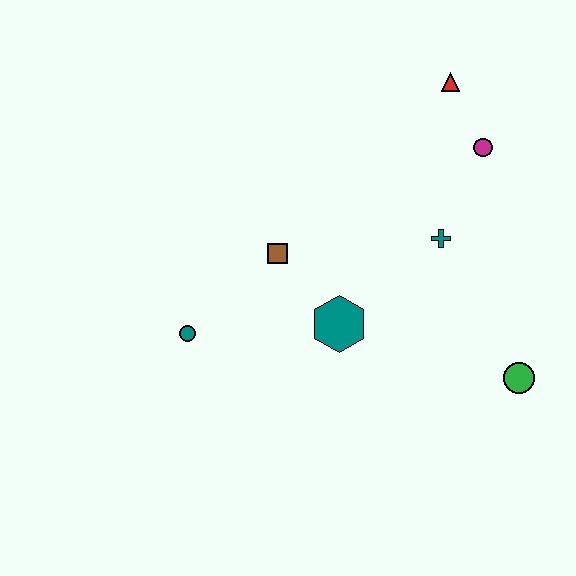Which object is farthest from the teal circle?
The red triangle is farthest from the teal circle.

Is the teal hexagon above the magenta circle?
No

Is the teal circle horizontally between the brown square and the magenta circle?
No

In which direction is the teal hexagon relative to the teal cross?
The teal hexagon is to the left of the teal cross.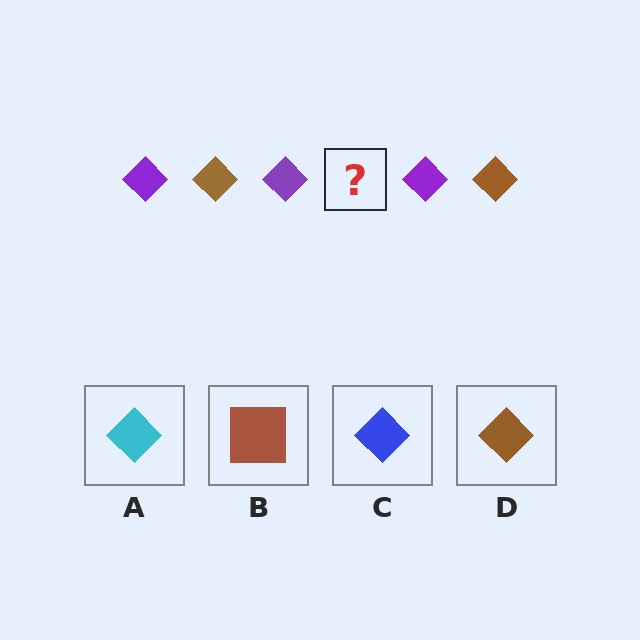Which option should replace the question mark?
Option D.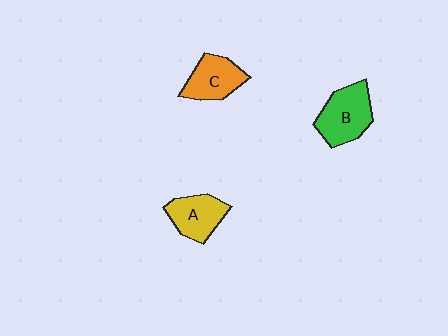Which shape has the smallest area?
Shape C (orange).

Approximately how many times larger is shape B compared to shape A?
Approximately 1.2 times.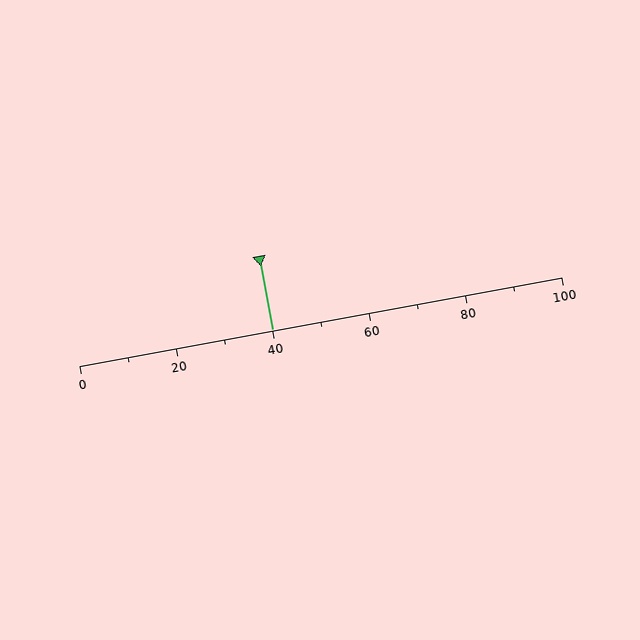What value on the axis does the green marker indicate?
The marker indicates approximately 40.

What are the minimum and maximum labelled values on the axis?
The axis runs from 0 to 100.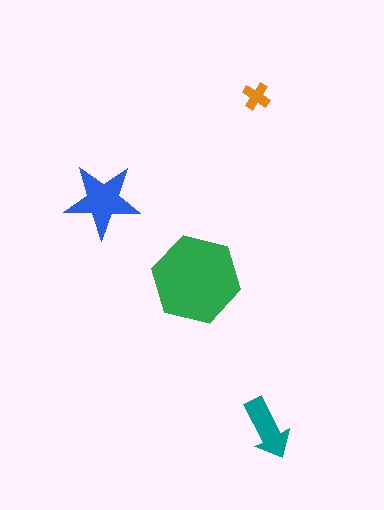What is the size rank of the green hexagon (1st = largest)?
1st.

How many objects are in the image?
There are 4 objects in the image.